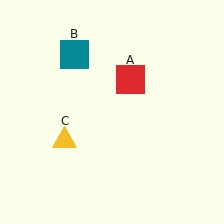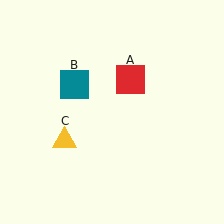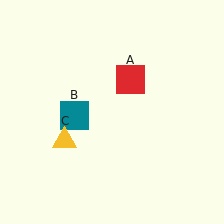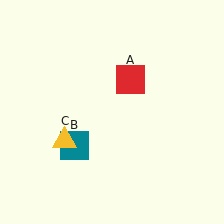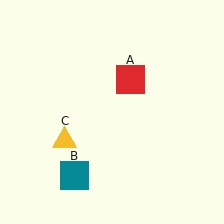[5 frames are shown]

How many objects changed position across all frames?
1 object changed position: teal square (object B).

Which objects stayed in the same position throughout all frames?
Red square (object A) and yellow triangle (object C) remained stationary.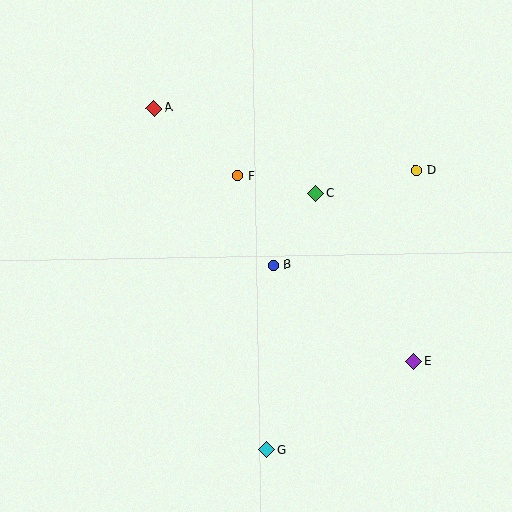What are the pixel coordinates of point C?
Point C is at (315, 193).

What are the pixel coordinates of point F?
Point F is at (237, 176).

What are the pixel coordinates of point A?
Point A is at (154, 108).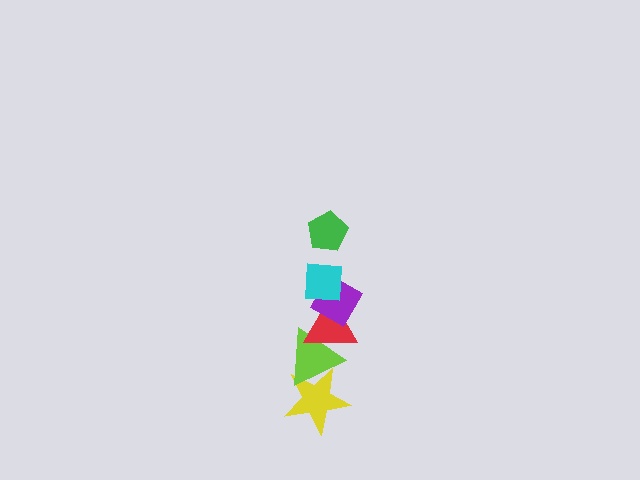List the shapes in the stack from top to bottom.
From top to bottom: the green pentagon, the cyan square, the purple diamond, the red triangle, the lime triangle, the yellow star.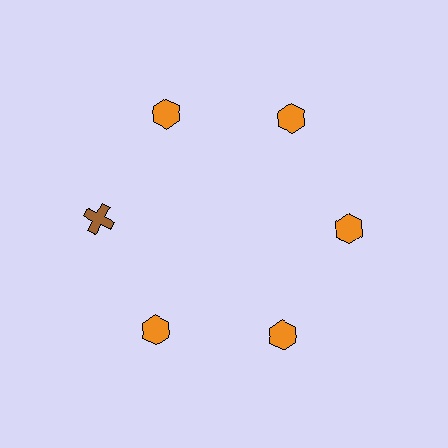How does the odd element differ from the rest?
It differs in both color (brown instead of orange) and shape (cross instead of hexagon).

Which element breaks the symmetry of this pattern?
The brown cross at roughly the 9 o'clock position breaks the symmetry. All other shapes are orange hexagons.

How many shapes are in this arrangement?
There are 6 shapes arranged in a ring pattern.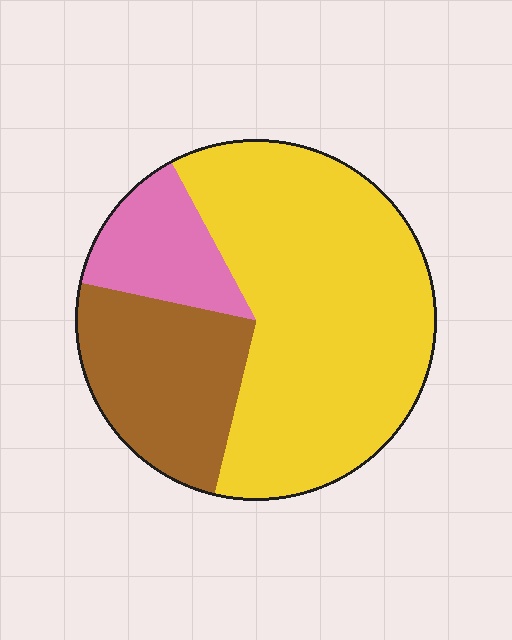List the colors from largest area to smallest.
From largest to smallest: yellow, brown, pink.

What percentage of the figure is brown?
Brown takes up about one quarter (1/4) of the figure.